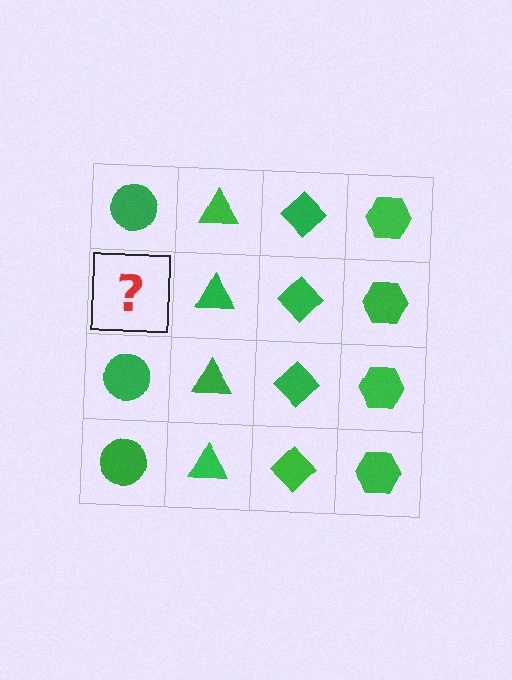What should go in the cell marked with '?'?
The missing cell should contain a green circle.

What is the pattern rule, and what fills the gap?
The rule is that each column has a consistent shape. The gap should be filled with a green circle.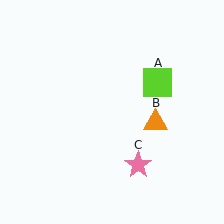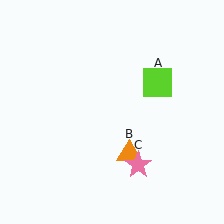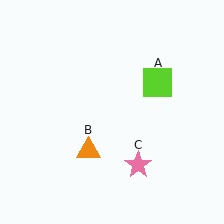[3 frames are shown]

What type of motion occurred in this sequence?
The orange triangle (object B) rotated clockwise around the center of the scene.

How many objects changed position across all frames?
1 object changed position: orange triangle (object B).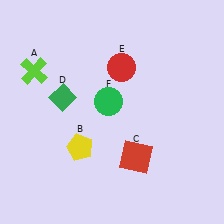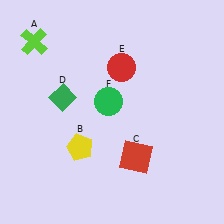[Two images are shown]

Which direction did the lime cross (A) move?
The lime cross (A) moved up.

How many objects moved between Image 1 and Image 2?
1 object moved between the two images.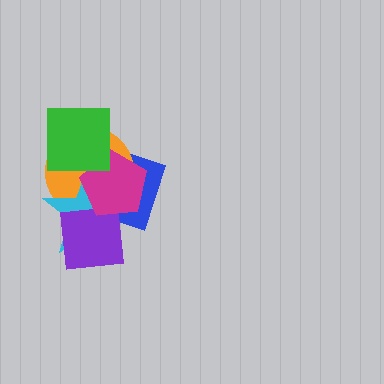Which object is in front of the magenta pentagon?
The green square is in front of the magenta pentagon.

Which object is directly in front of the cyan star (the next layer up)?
The purple square is directly in front of the cyan star.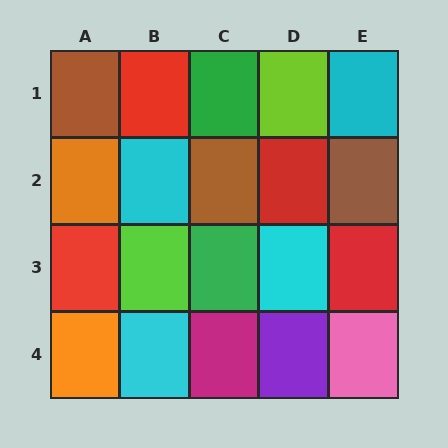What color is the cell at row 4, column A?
Orange.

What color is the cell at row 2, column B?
Cyan.